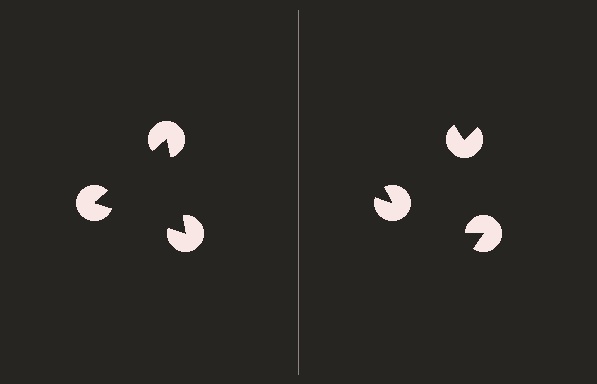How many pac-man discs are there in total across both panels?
6 — 3 on each side.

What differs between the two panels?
The pac-man discs are positioned identically on both sides; only the wedge orientations differ. On the left they align to a triangle; on the right they are misaligned.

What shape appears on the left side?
An illusory triangle.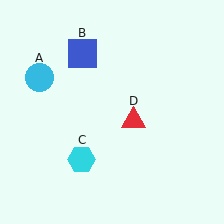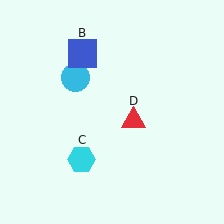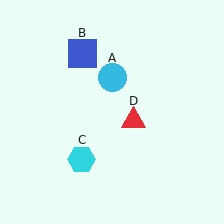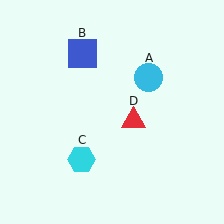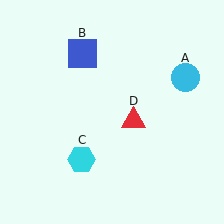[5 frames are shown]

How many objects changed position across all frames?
1 object changed position: cyan circle (object A).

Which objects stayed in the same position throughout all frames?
Blue square (object B) and cyan hexagon (object C) and red triangle (object D) remained stationary.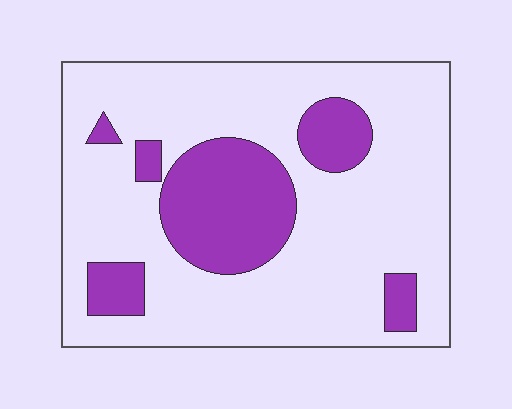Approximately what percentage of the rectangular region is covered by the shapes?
Approximately 25%.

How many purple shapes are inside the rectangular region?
6.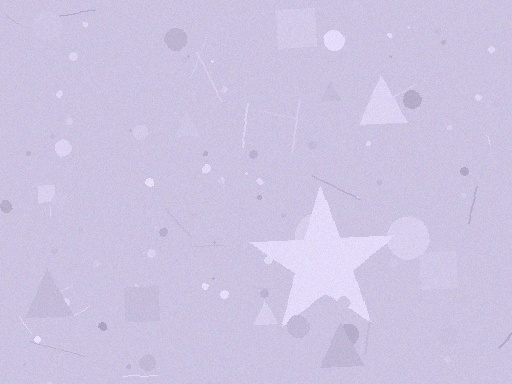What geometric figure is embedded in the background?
A star is embedded in the background.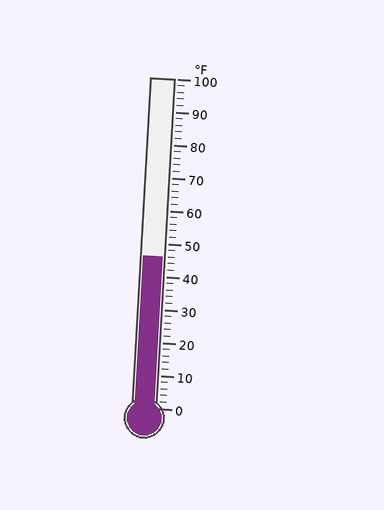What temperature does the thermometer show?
The thermometer shows approximately 46°F.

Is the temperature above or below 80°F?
The temperature is below 80°F.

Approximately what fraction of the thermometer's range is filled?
The thermometer is filled to approximately 45% of its range.